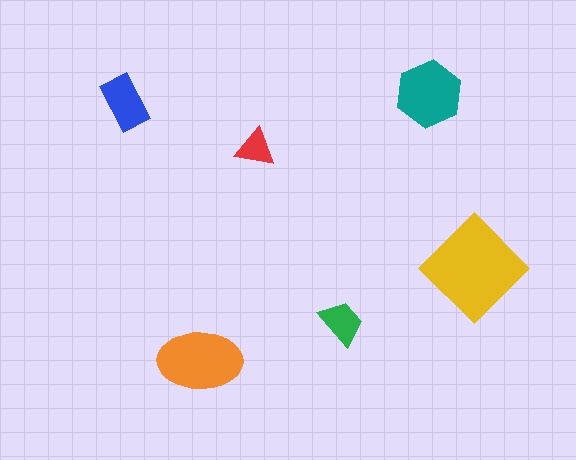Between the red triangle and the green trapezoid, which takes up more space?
The green trapezoid.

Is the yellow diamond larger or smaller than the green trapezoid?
Larger.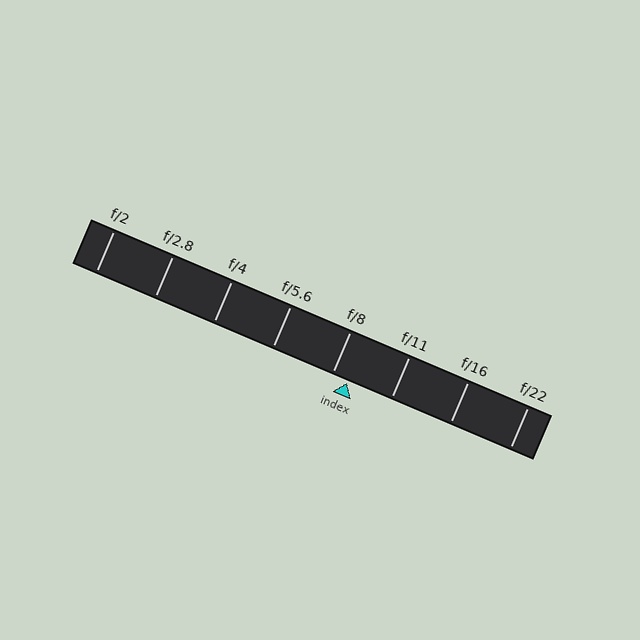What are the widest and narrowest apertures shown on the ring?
The widest aperture shown is f/2 and the narrowest is f/22.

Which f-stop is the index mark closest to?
The index mark is closest to f/8.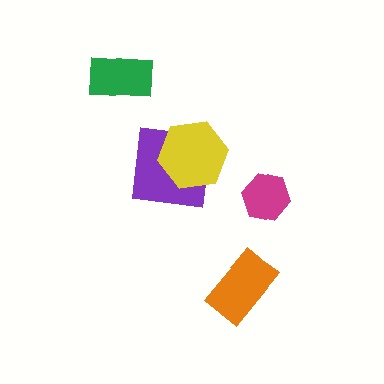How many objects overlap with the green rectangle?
0 objects overlap with the green rectangle.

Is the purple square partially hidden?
Yes, it is partially covered by another shape.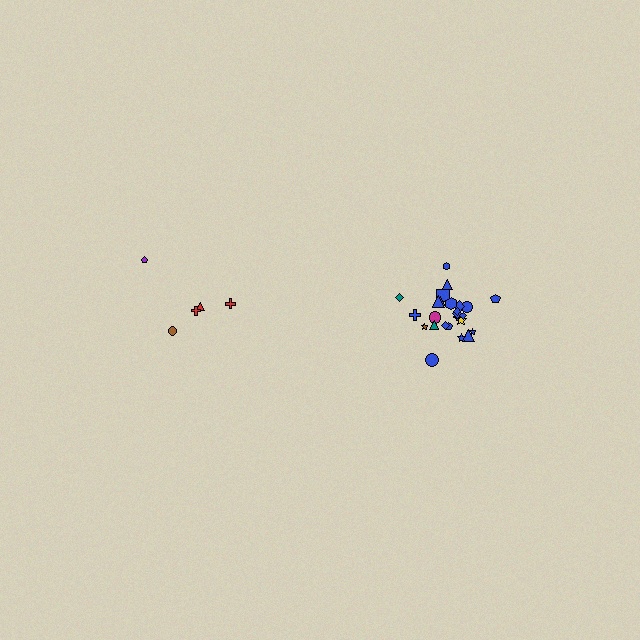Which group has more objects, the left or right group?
The right group.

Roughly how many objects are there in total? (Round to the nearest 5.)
Roughly 30 objects in total.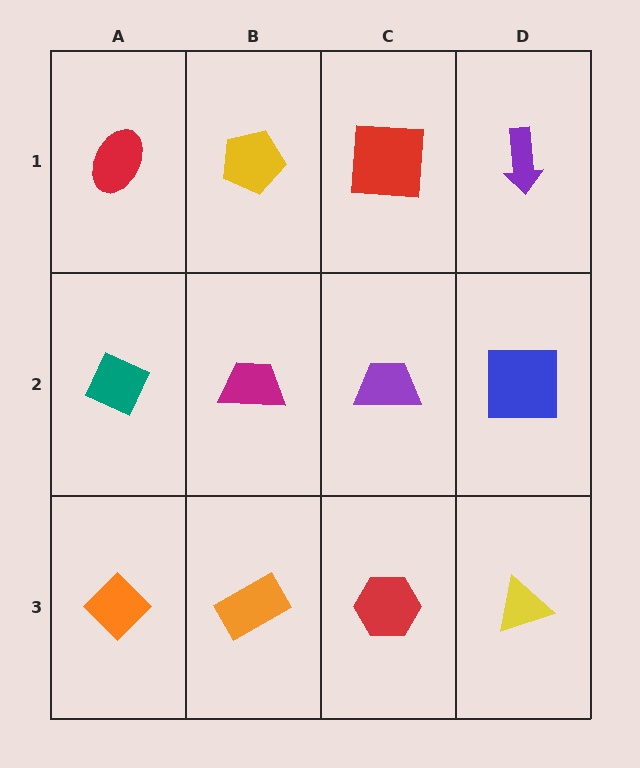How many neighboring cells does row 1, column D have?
2.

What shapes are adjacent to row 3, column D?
A blue square (row 2, column D), a red hexagon (row 3, column C).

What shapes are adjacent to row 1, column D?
A blue square (row 2, column D), a red square (row 1, column C).